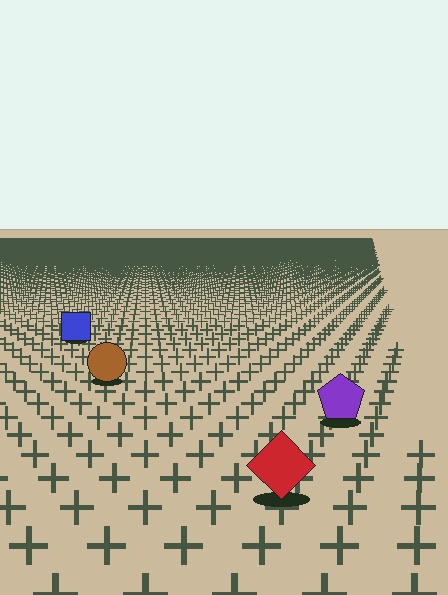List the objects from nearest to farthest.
From nearest to farthest: the red diamond, the purple pentagon, the brown circle, the blue square.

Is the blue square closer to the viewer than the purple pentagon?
No. The purple pentagon is closer — you can tell from the texture gradient: the ground texture is coarser near it.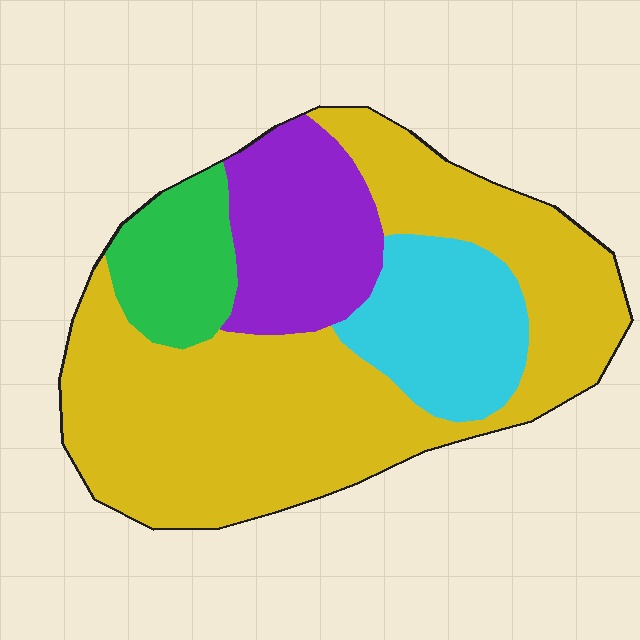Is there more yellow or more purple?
Yellow.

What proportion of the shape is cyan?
Cyan covers roughly 15% of the shape.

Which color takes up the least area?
Green, at roughly 10%.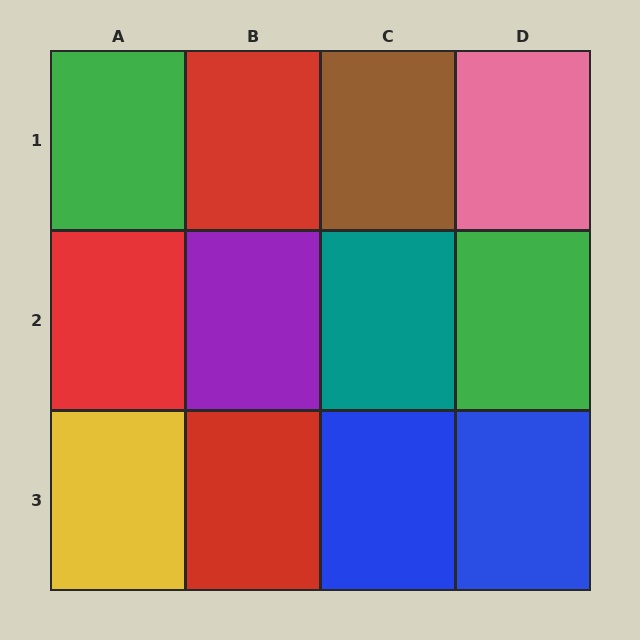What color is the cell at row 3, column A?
Yellow.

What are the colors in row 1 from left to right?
Green, red, brown, pink.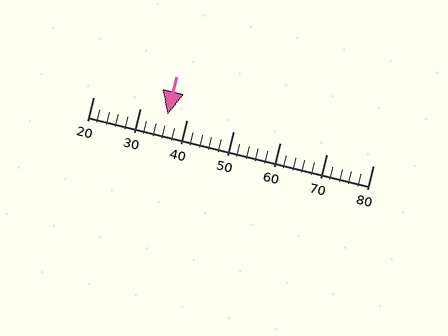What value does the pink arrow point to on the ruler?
The pink arrow points to approximately 36.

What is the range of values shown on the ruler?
The ruler shows values from 20 to 80.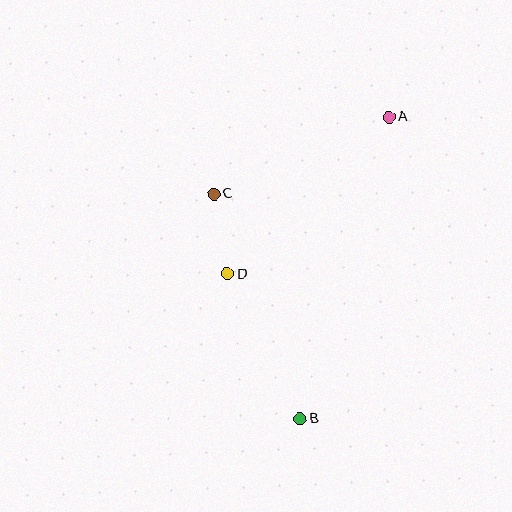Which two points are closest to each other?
Points C and D are closest to each other.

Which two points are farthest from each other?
Points A and B are farthest from each other.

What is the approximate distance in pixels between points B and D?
The distance between B and D is approximately 162 pixels.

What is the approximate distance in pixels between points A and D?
The distance between A and D is approximately 225 pixels.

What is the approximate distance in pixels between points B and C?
The distance between B and C is approximately 241 pixels.